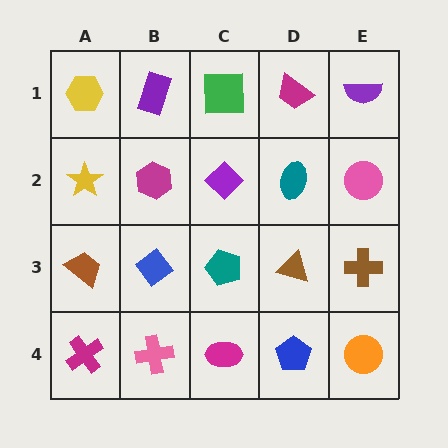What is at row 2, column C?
A purple diamond.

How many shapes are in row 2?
5 shapes.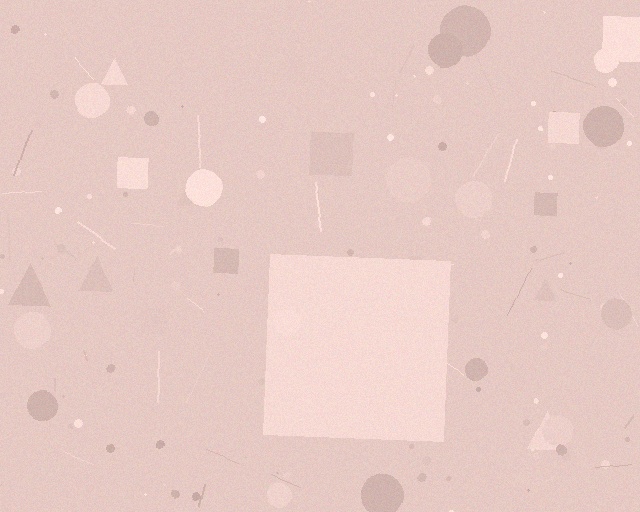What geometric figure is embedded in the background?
A square is embedded in the background.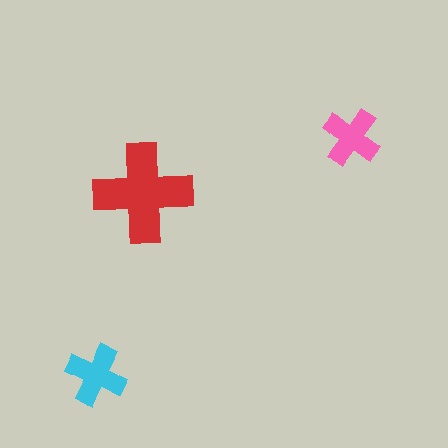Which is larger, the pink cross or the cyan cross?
The cyan one.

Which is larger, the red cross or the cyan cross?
The red one.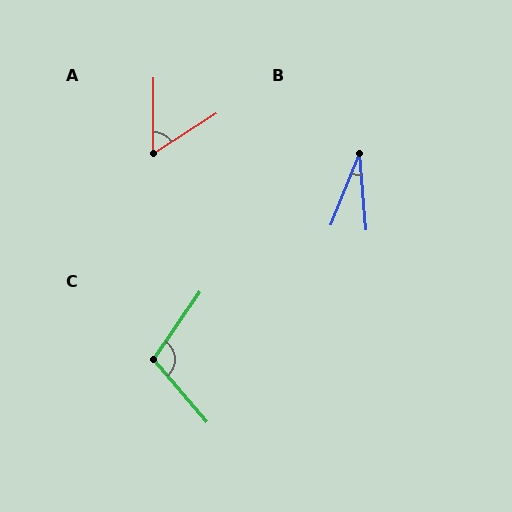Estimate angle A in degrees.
Approximately 57 degrees.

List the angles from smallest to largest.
B (26°), A (57°), C (105°).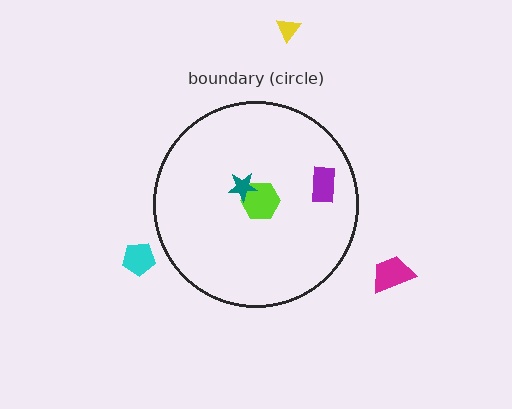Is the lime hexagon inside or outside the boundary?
Inside.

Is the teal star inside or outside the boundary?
Inside.